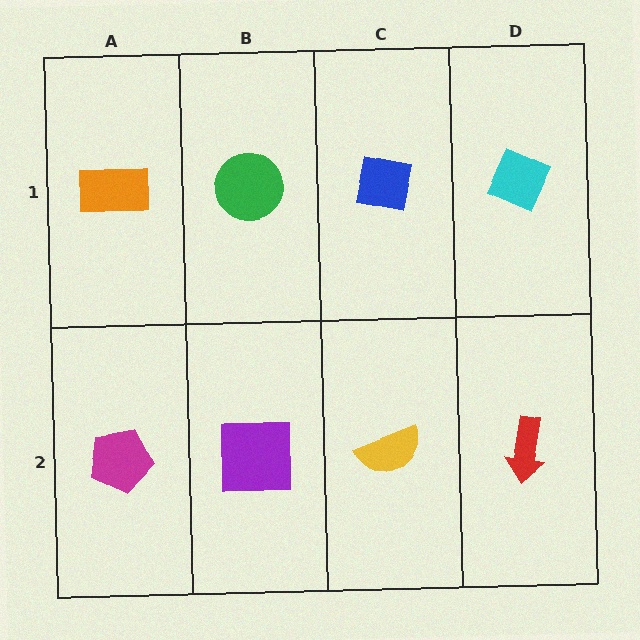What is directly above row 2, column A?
An orange rectangle.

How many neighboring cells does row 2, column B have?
3.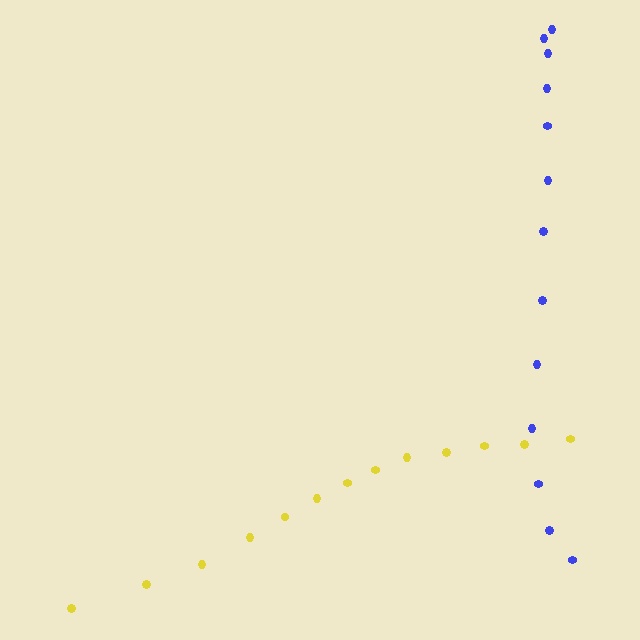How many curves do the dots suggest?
There are 2 distinct paths.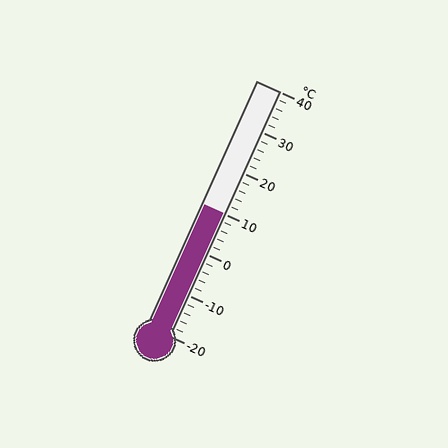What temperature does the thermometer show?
The thermometer shows approximately 10°C.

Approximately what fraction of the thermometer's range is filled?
The thermometer is filled to approximately 50% of its range.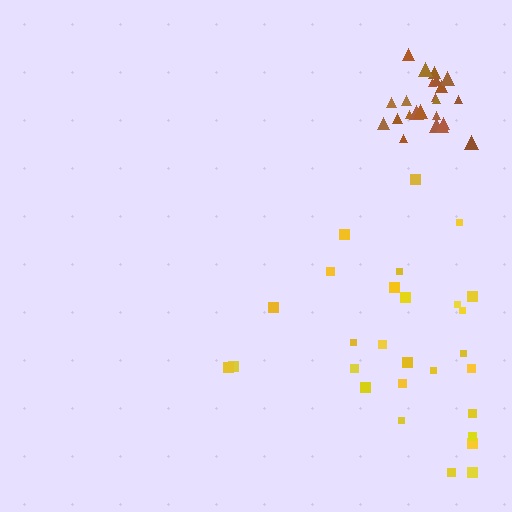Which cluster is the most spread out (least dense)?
Yellow.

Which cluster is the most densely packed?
Brown.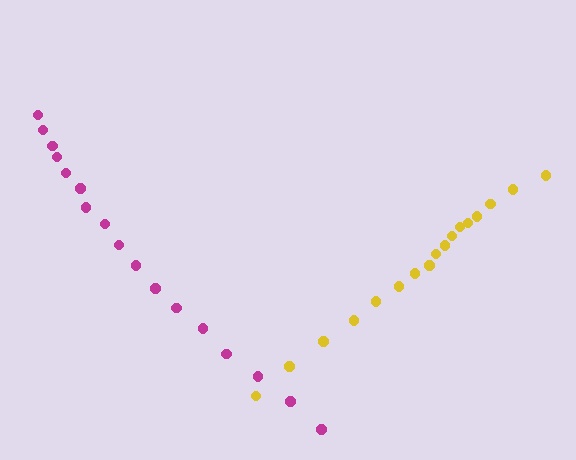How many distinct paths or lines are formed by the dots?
There are 2 distinct paths.